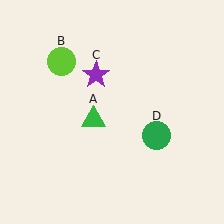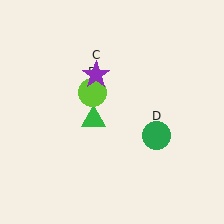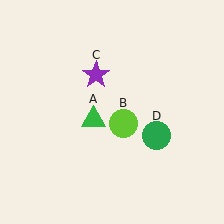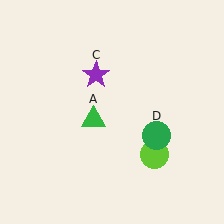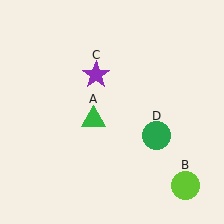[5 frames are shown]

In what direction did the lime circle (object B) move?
The lime circle (object B) moved down and to the right.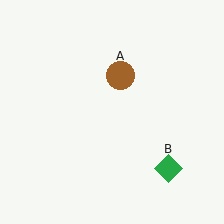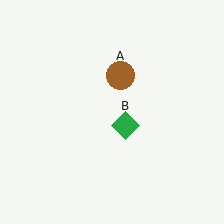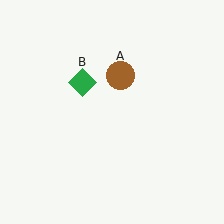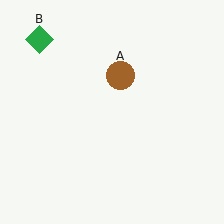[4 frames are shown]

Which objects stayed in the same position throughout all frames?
Brown circle (object A) remained stationary.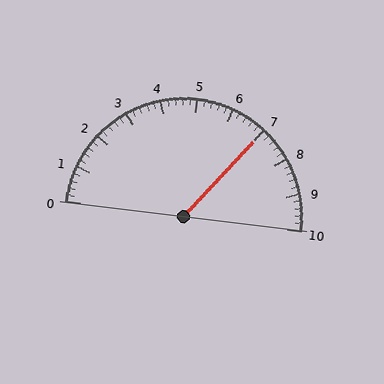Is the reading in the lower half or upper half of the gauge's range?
The reading is in the upper half of the range (0 to 10).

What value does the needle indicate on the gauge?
The needle indicates approximately 7.0.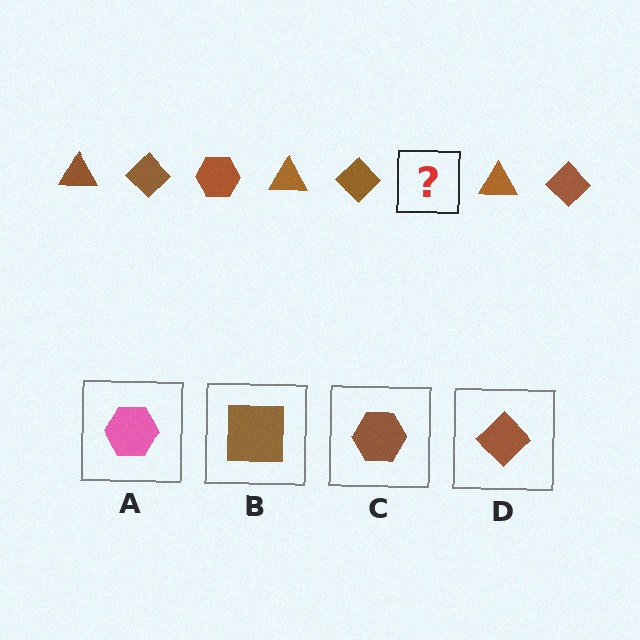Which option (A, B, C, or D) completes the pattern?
C.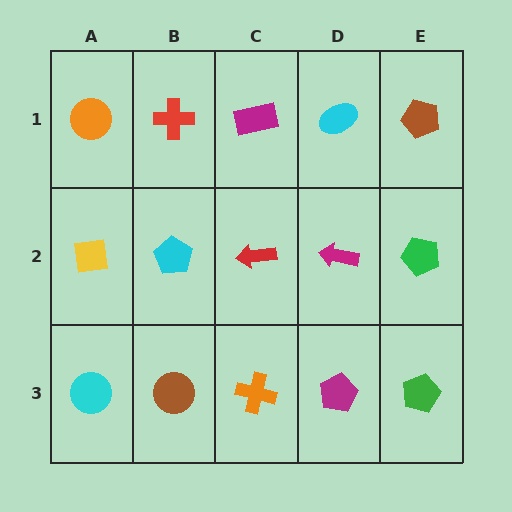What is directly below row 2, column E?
A green pentagon.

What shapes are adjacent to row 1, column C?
A red arrow (row 2, column C), a red cross (row 1, column B), a cyan ellipse (row 1, column D).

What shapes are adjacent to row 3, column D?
A magenta arrow (row 2, column D), an orange cross (row 3, column C), a green pentagon (row 3, column E).